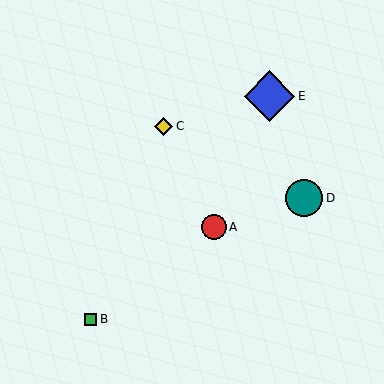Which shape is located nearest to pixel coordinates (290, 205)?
The teal circle (labeled D) at (304, 198) is nearest to that location.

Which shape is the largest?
The blue diamond (labeled E) is the largest.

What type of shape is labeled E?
Shape E is a blue diamond.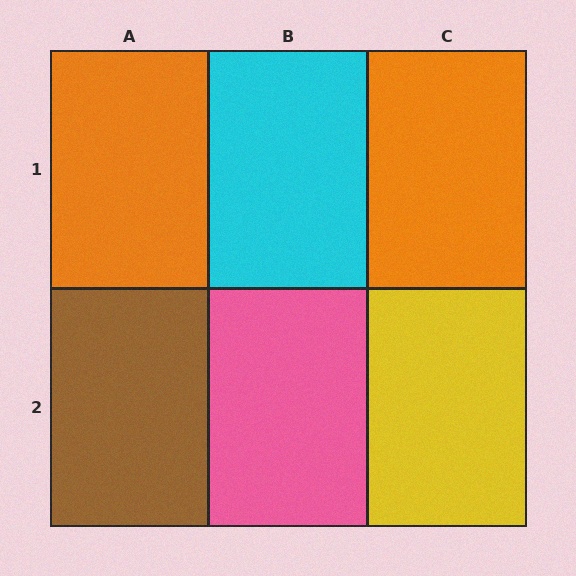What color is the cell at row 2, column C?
Yellow.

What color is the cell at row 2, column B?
Pink.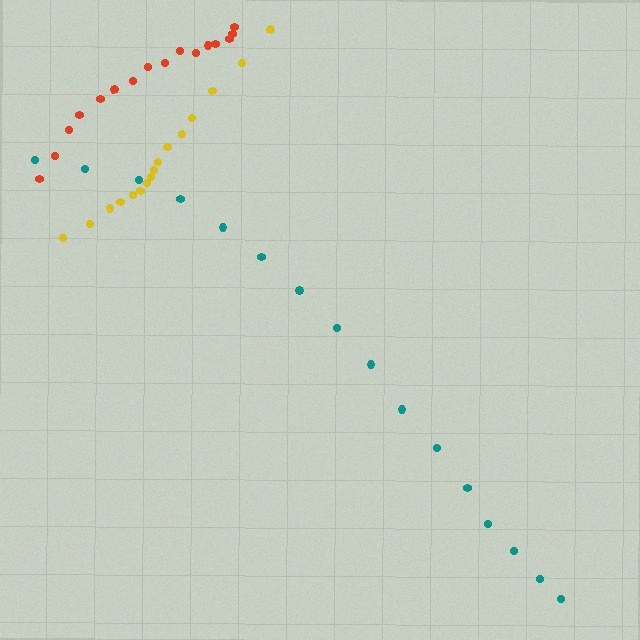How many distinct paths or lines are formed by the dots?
There are 3 distinct paths.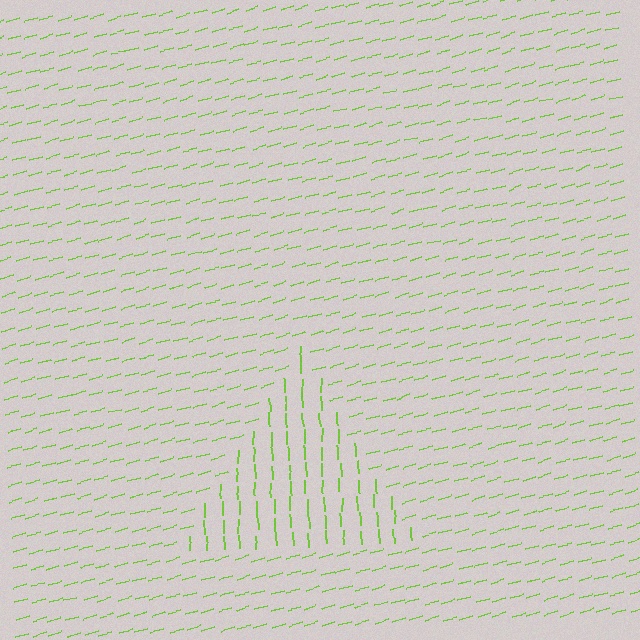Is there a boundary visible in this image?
Yes, there is a texture boundary formed by a change in line orientation.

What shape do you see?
I see a triangle.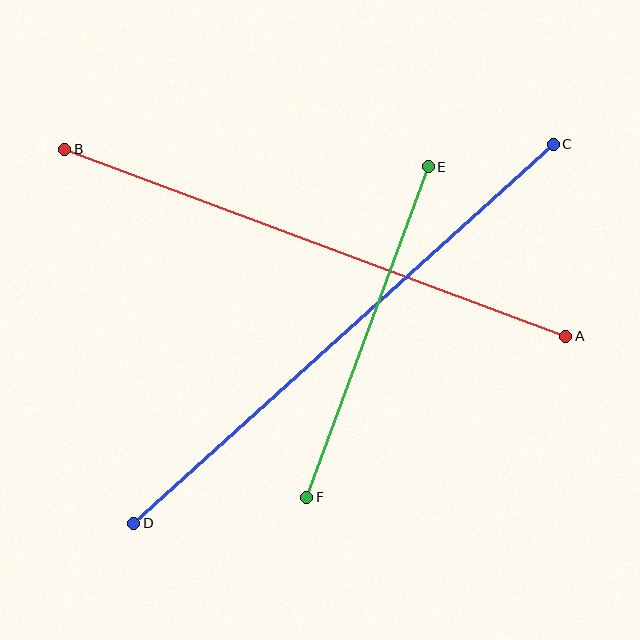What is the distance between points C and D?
The distance is approximately 565 pixels.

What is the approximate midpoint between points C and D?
The midpoint is at approximately (343, 334) pixels.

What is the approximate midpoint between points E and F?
The midpoint is at approximately (367, 332) pixels.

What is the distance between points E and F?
The distance is approximately 352 pixels.